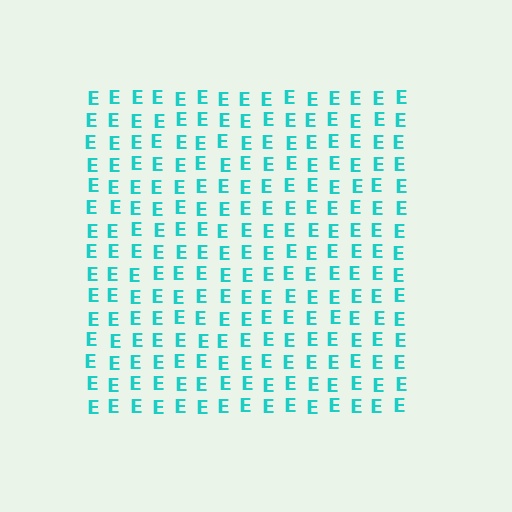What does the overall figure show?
The overall figure shows a square.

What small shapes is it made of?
It is made of small letter E's.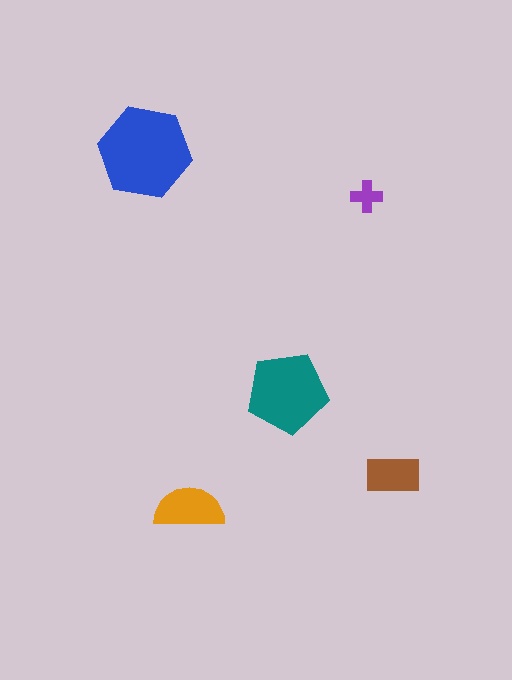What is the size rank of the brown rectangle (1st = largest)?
4th.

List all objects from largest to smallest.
The blue hexagon, the teal pentagon, the orange semicircle, the brown rectangle, the purple cross.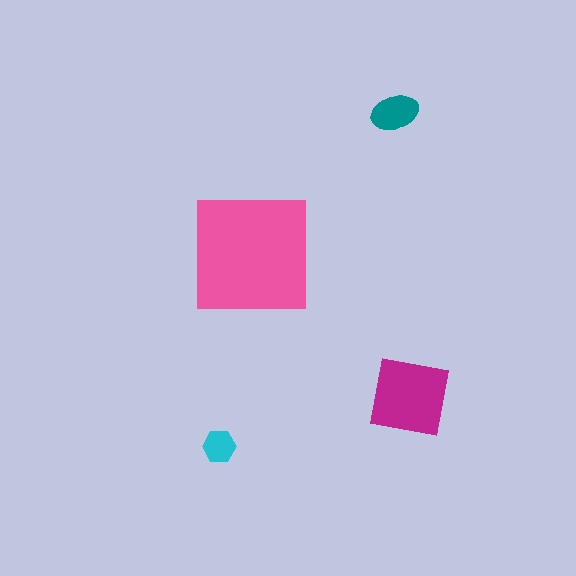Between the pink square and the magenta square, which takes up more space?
The pink square.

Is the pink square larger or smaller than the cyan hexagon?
Larger.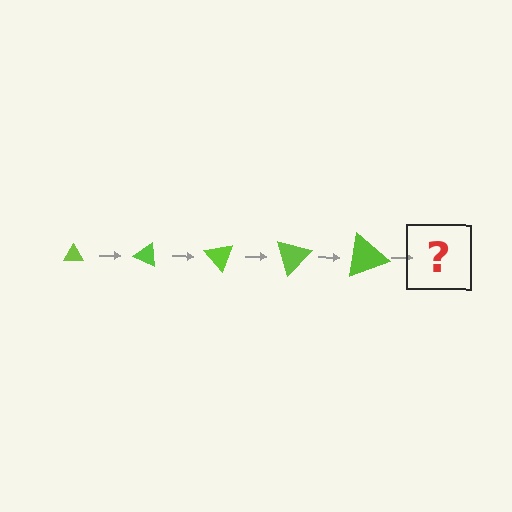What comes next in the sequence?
The next element should be a triangle, larger than the previous one and rotated 125 degrees from the start.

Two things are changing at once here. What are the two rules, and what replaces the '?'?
The two rules are that the triangle grows larger each step and it rotates 25 degrees each step. The '?' should be a triangle, larger than the previous one and rotated 125 degrees from the start.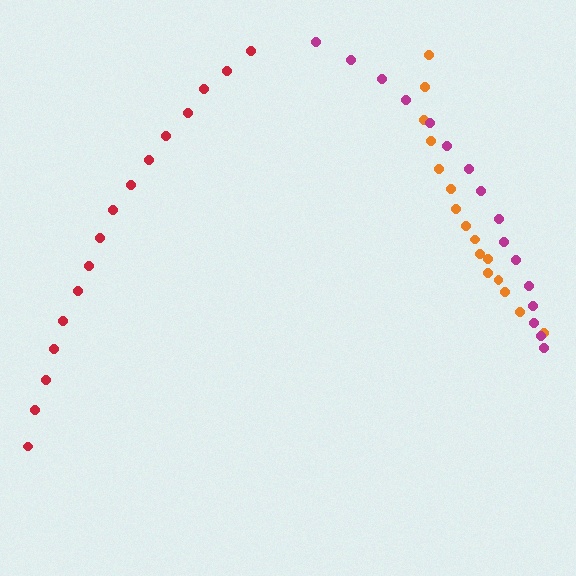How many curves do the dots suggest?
There are 3 distinct paths.